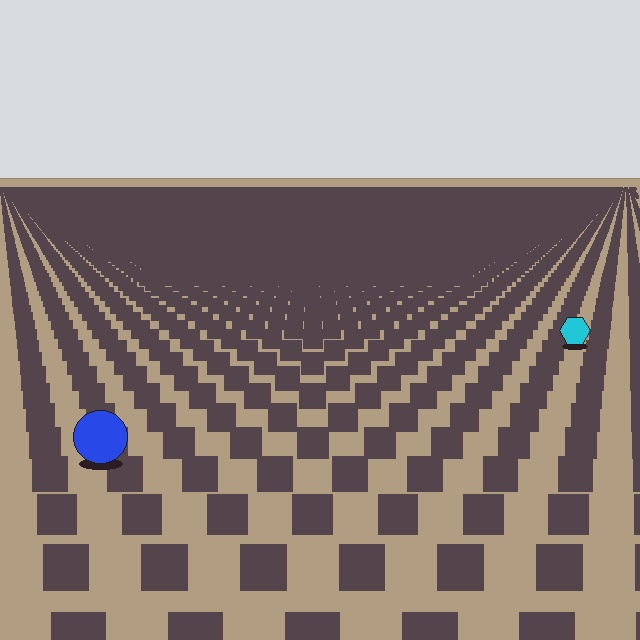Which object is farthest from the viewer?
The cyan hexagon is farthest from the viewer. It appears smaller and the ground texture around it is denser.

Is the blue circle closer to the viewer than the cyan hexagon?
Yes. The blue circle is closer — you can tell from the texture gradient: the ground texture is coarser near it.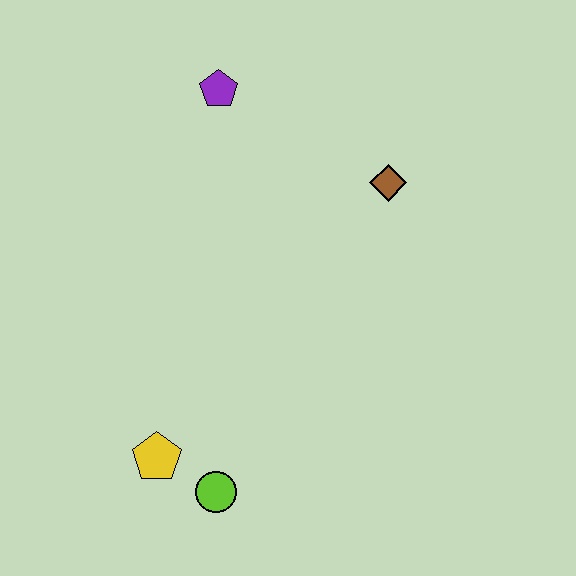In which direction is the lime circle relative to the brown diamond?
The lime circle is below the brown diamond.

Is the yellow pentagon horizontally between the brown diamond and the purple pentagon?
No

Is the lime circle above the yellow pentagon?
No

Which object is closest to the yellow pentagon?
The lime circle is closest to the yellow pentagon.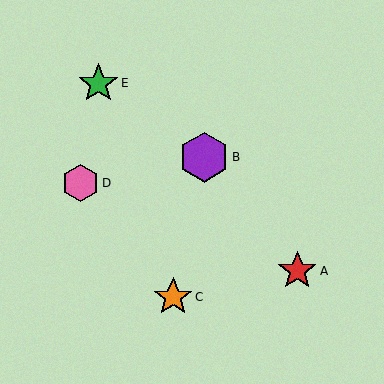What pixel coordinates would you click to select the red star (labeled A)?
Click at (297, 271) to select the red star A.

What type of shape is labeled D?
Shape D is a pink hexagon.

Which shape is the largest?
The purple hexagon (labeled B) is the largest.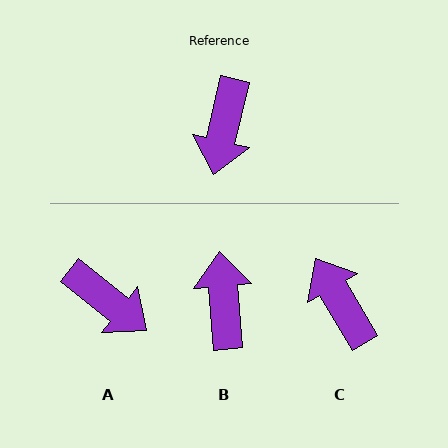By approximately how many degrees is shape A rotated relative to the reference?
Approximately 65 degrees counter-clockwise.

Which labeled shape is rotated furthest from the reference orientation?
B, about 162 degrees away.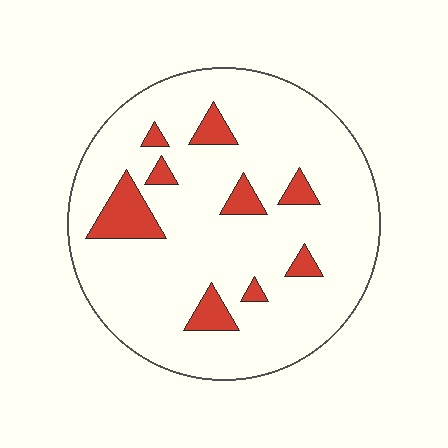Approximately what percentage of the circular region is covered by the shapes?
Approximately 10%.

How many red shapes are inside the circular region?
9.